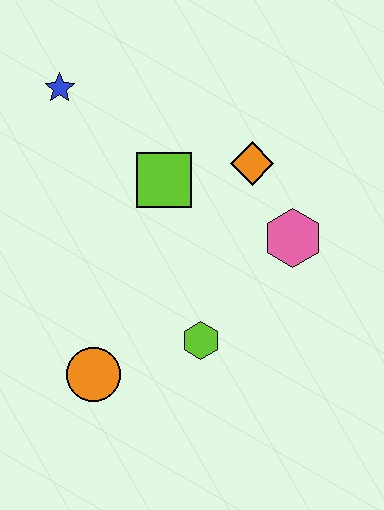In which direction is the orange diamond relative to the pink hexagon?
The orange diamond is above the pink hexagon.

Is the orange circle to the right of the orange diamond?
No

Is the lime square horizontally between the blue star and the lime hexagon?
Yes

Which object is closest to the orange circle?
The lime hexagon is closest to the orange circle.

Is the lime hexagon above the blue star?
No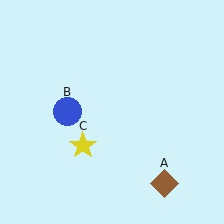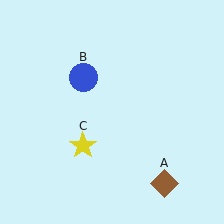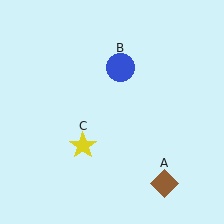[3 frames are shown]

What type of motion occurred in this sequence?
The blue circle (object B) rotated clockwise around the center of the scene.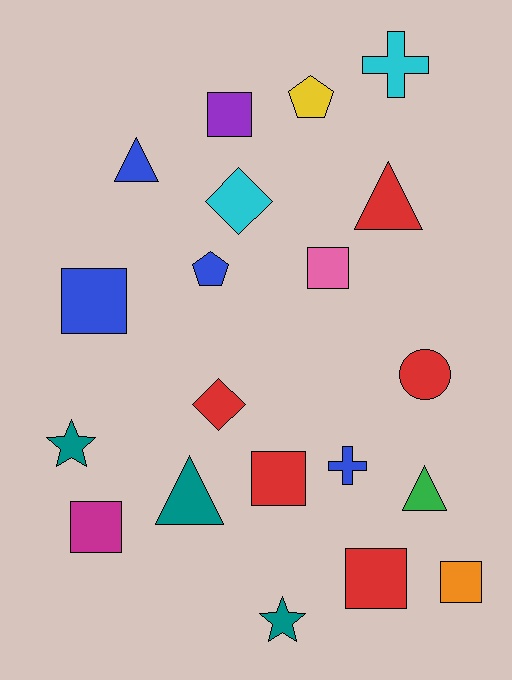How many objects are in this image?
There are 20 objects.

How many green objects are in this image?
There is 1 green object.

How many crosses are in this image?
There are 2 crosses.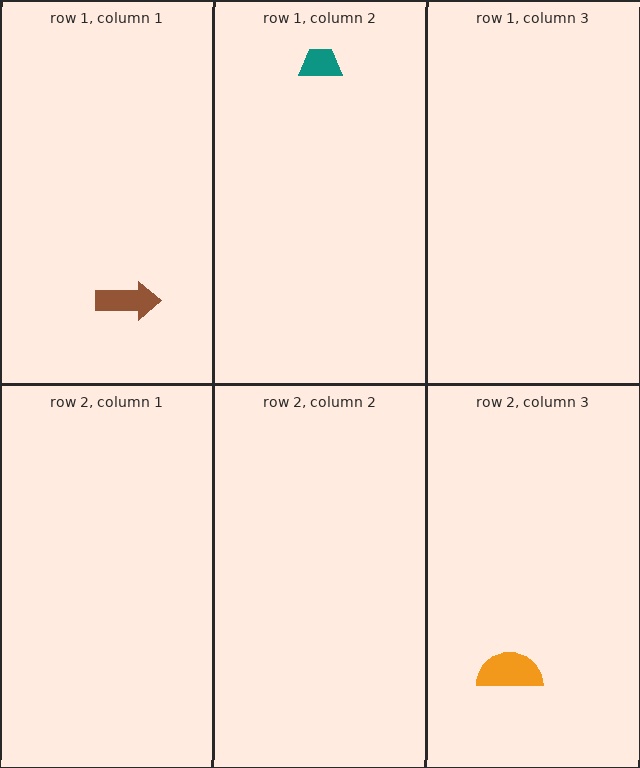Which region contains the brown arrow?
The row 1, column 1 region.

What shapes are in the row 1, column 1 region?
The brown arrow.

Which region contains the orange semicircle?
The row 2, column 3 region.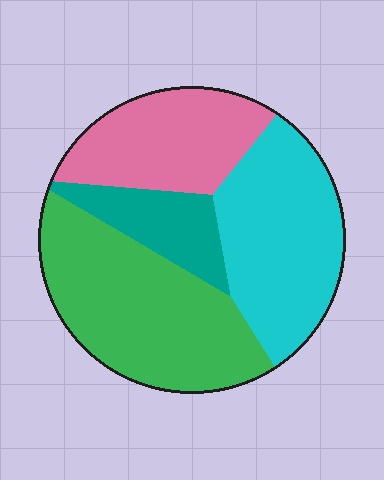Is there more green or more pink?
Green.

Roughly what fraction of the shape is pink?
Pink takes up about one fifth (1/5) of the shape.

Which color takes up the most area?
Green, at roughly 35%.